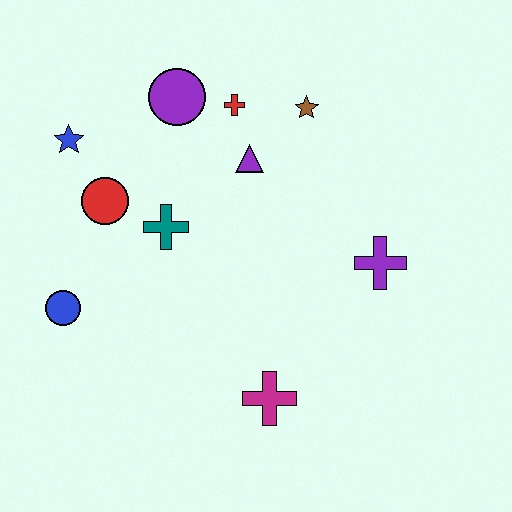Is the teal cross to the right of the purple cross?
No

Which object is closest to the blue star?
The red circle is closest to the blue star.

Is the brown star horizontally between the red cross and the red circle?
No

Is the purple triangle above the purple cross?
Yes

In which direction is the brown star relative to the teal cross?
The brown star is to the right of the teal cross.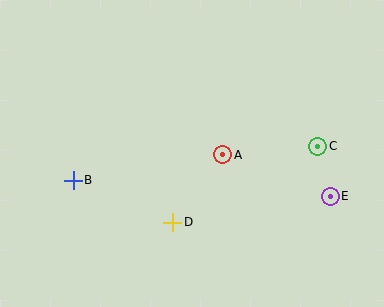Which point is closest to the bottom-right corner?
Point E is closest to the bottom-right corner.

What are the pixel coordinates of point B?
Point B is at (73, 180).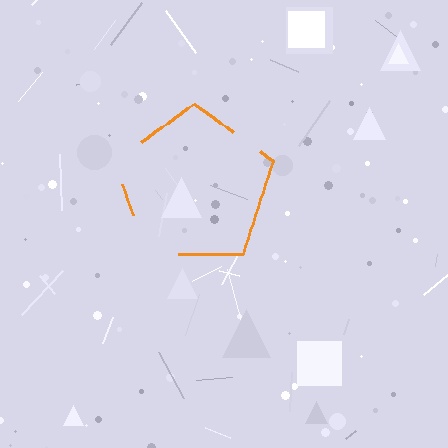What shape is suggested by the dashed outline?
The dashed outline suggests a pentagon.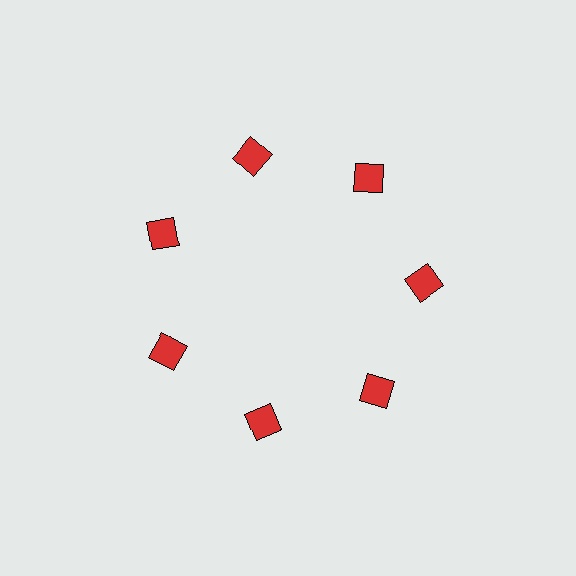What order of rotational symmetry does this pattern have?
This pattern has 7-fold rotational symmetry.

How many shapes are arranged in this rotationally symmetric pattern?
There are 7 shapes, arranged in 7 groups of 1.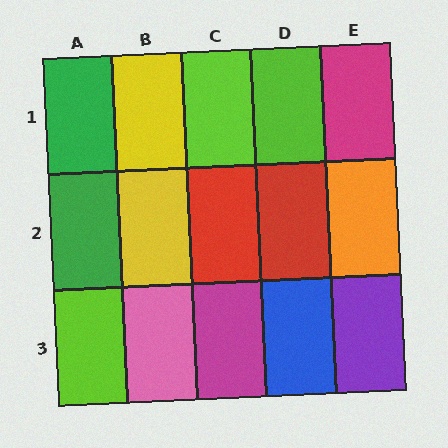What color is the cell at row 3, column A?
Lime.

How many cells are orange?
1 cell is orange.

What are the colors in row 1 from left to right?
Green, yellow, lime, lime, magenta.